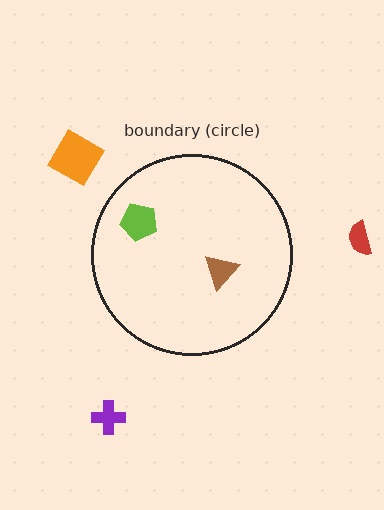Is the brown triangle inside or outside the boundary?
Inside.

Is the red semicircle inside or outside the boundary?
Outside.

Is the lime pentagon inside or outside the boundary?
Inside.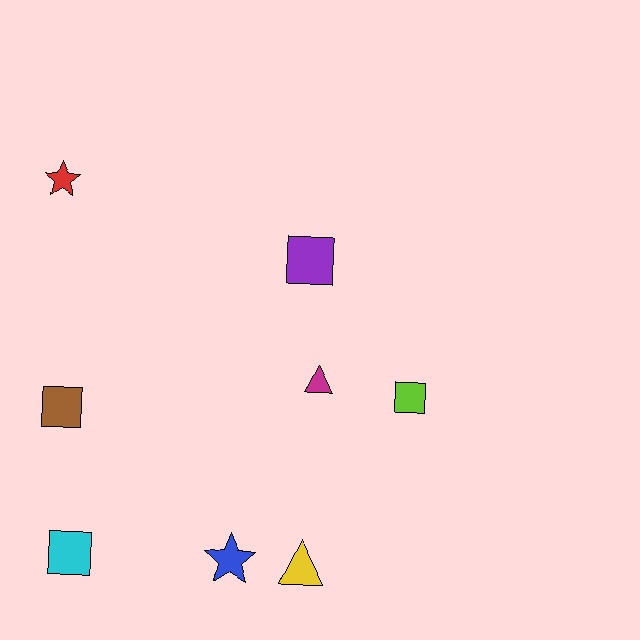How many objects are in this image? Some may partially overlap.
There are 8 objects.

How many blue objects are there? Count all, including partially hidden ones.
There is 1 blue object.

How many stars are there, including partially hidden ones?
There are 2 stars.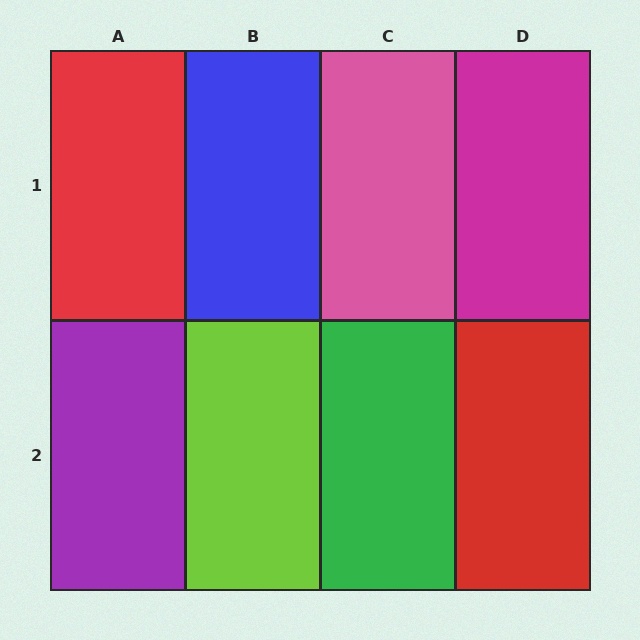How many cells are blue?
1 cell is blue.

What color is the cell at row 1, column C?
Pink.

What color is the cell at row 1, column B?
Blue.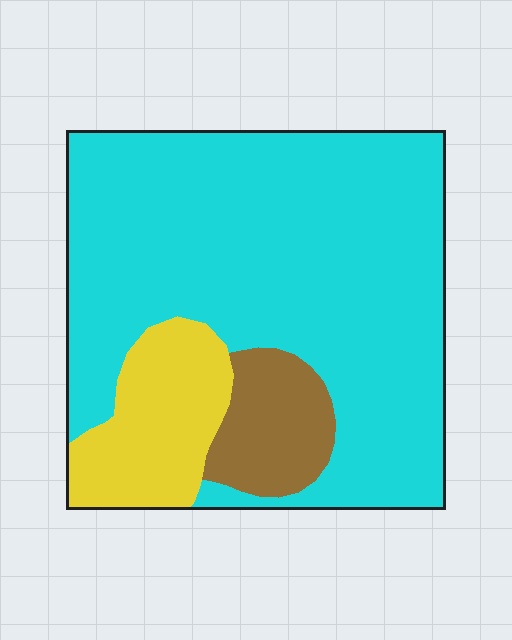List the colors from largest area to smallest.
From largest to smallest: cyan, yellow, brown.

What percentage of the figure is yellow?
Yellow covers 15% of the figure.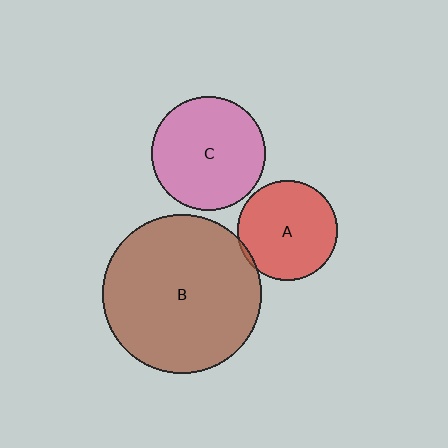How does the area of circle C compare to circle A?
Approximately 1.3 times.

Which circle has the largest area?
Circle B (brown).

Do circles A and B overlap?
Yes.